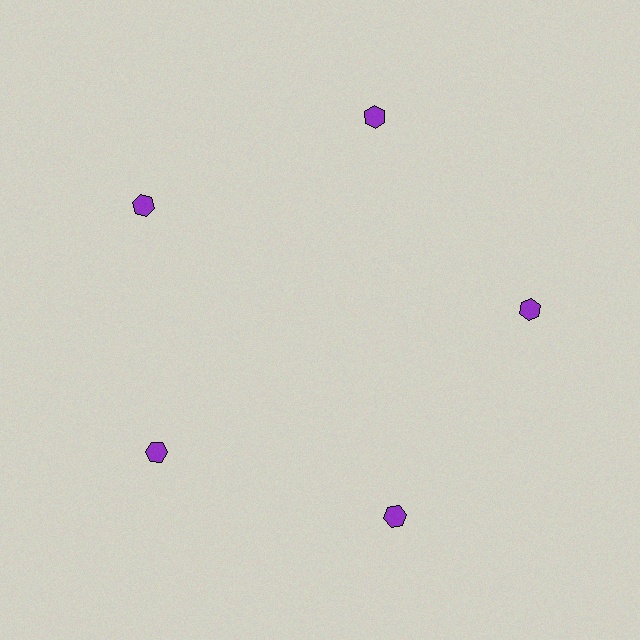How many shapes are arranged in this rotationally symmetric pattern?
There are 5 shapes, arranged in 5 groups of 1.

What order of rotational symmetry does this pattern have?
This pattern has 5-fold rotational symmetry.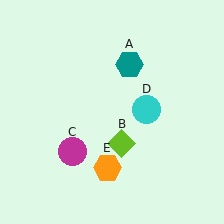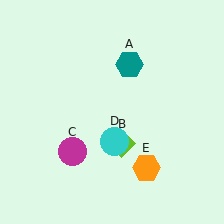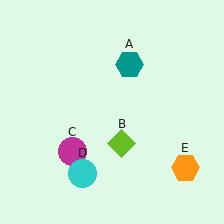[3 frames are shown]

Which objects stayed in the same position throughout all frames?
Teal hexagon (object A) and lime diamond (object B) and magenta circle (object C) remained stationary.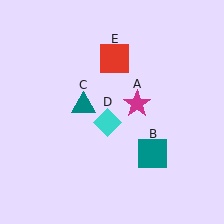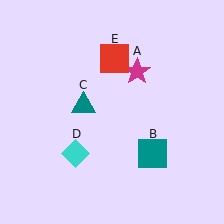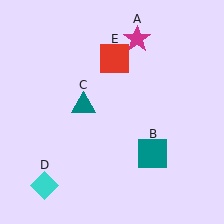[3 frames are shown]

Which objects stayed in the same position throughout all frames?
Teal square (object B) and teal triangle (object C) and red square (object E) remained stationary.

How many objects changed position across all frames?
2 objects changed position: magenta star (object A), cyan diamond (object D).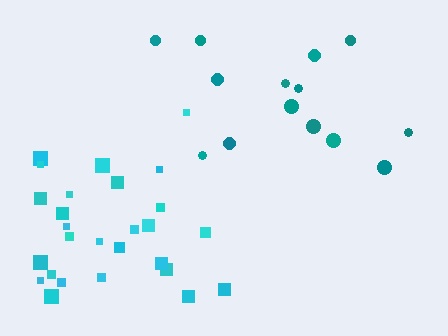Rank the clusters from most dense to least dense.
cyan, teal.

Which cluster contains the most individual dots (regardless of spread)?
Cyan (27).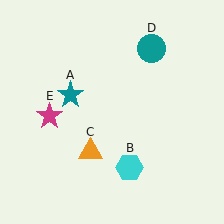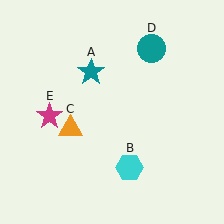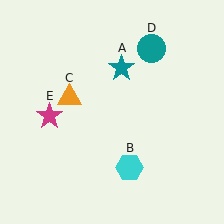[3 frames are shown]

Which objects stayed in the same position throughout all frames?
Cyan hexagon (object B) and teal circle (object D) and magenta star (object E) remained stationary.